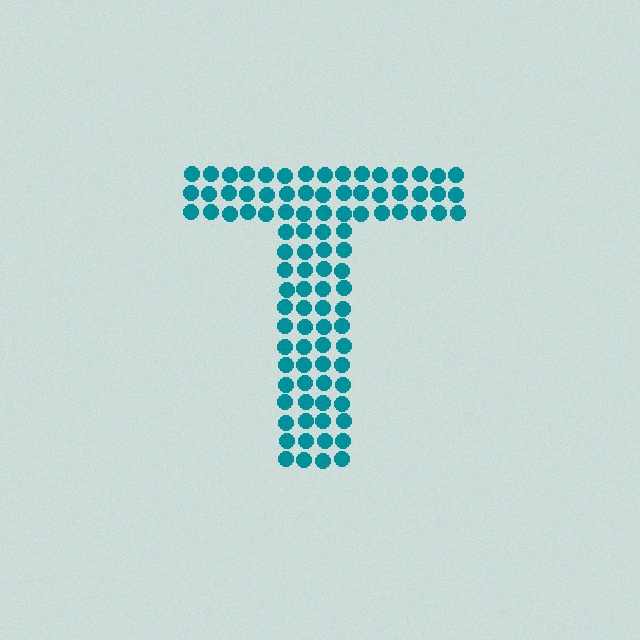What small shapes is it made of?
It is made of small circles.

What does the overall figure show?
The overall figure shows the letter T.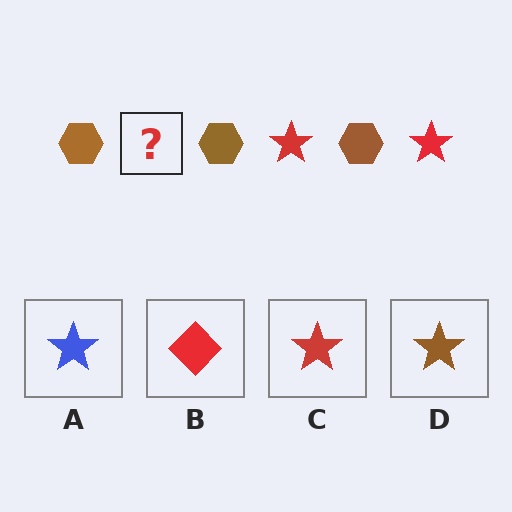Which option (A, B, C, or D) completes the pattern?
C.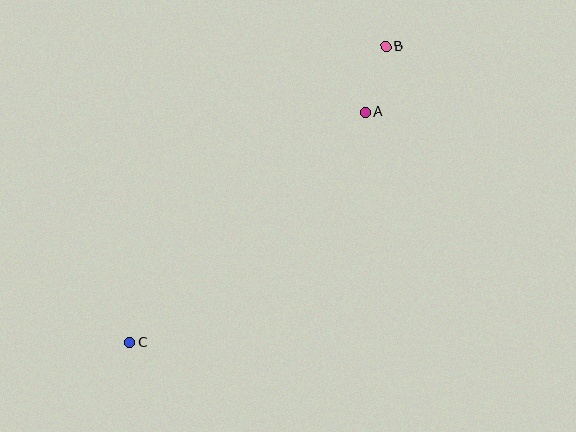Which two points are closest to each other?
Points A and B are closest to each other.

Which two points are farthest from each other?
Points B and C are farthest from each other.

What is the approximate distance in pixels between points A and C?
The distance between A and C is approximately 330 pixels.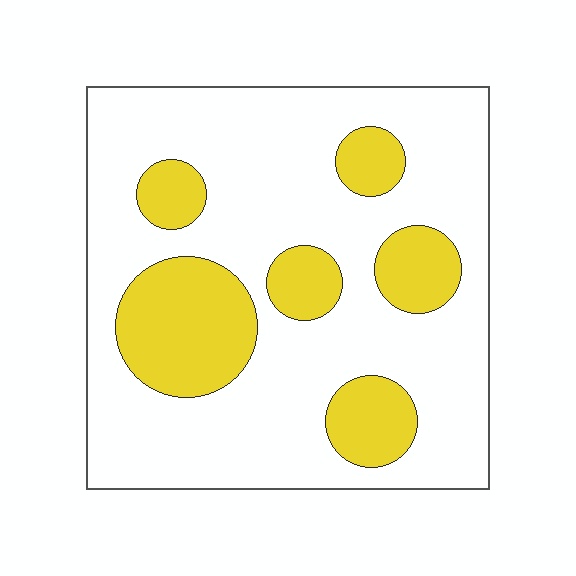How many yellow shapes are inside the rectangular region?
6.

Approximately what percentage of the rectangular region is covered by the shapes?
Approximately 25%.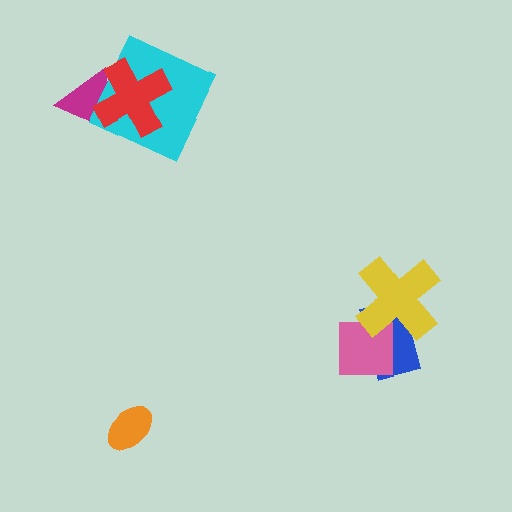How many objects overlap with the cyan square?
2 objects overlap with the cyan square.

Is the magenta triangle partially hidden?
Yes, it is partially covered by another shape.